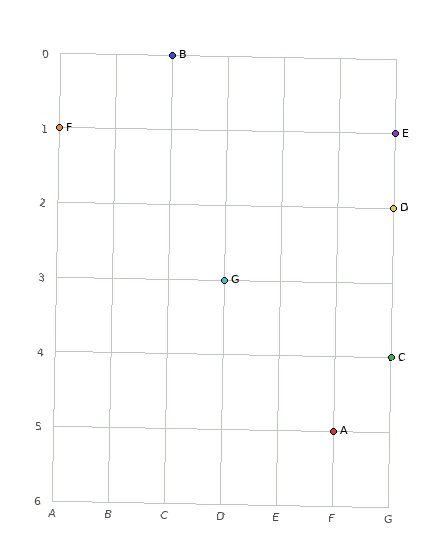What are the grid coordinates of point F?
Point F is at grid coordinates (A, 1).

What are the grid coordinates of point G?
Point G is at grid coordinates (D, 3).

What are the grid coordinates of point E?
Point E is at grid coordinates (G, 1).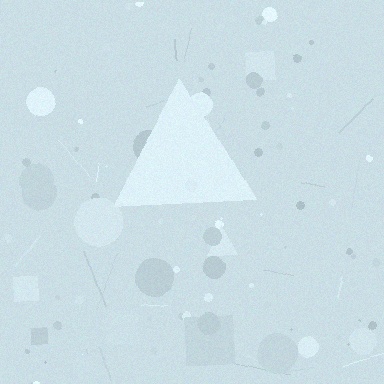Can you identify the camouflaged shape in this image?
The camouflaged shape is a triangle.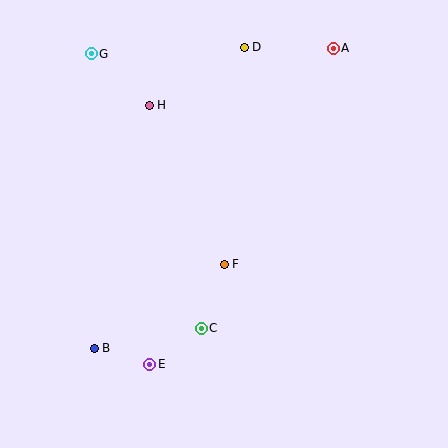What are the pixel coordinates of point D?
Point D is at (244, 47).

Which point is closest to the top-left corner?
Point G is closest to the top-left corner.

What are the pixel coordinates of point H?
Point H is at (149, 105).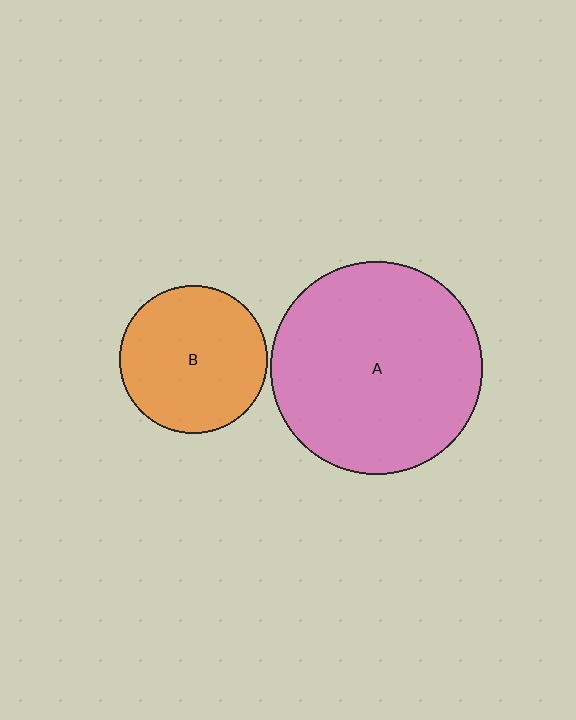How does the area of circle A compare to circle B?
Approximately 2.1 times.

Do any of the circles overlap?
No, none of the circles overlap.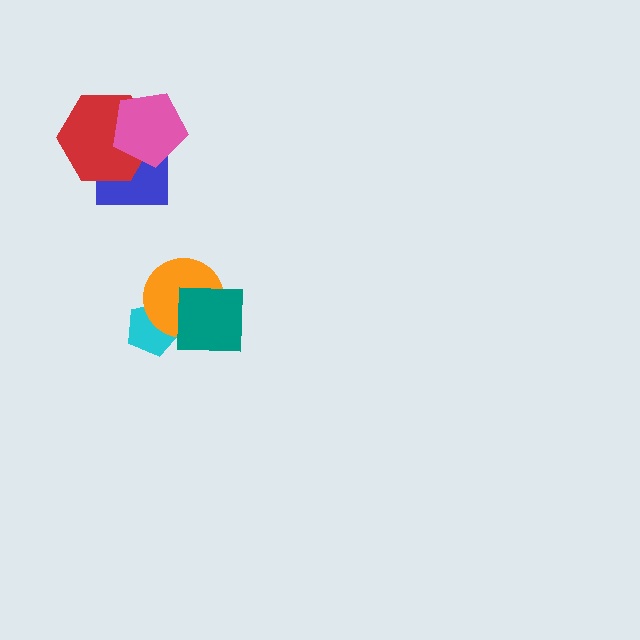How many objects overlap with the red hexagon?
2 objects overlap with the red hexagon.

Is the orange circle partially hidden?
Yes, it is partially covered by another shape.